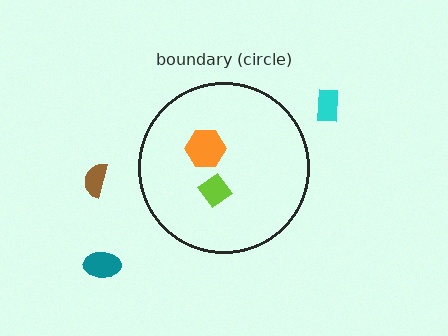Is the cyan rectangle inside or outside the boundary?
Outside.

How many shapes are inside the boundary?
2 inside, 3 outside.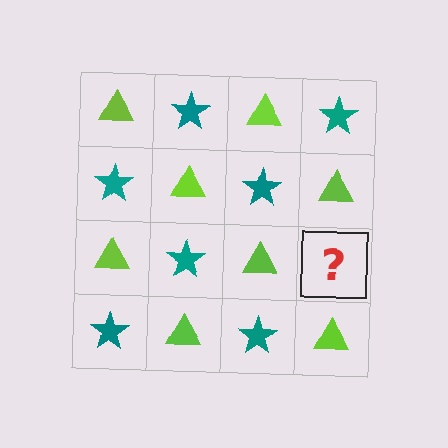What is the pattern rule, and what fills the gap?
The rule is that it alternates lime triangle and teal star in a checkerboard pattern. The gap should be filled with a teal star.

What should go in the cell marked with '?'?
The missing cell should contain a teal star.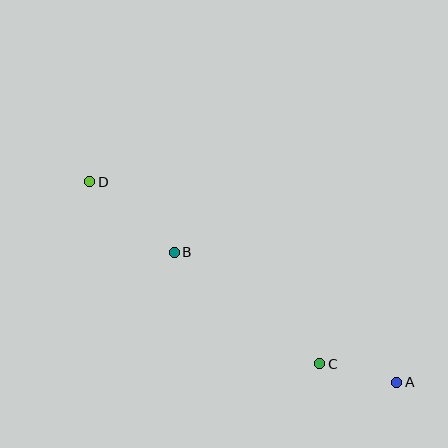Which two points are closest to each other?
Points A and C are closest to each other.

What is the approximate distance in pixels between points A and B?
The distance between A and B is approximately 258 pixels.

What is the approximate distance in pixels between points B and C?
The distance between B and C is approximately 183 pixels.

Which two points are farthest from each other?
Points A and D are farthest from each other.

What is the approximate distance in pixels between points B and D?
The distance between B and D is approximately 110 pixels.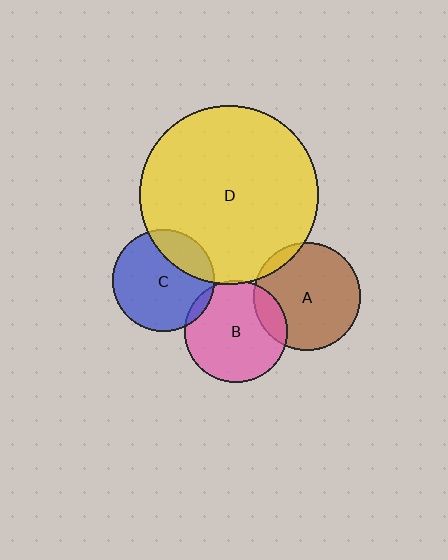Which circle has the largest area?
Circle D (yellow).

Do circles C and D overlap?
Yes.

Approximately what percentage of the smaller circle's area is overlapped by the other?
Approximately 25%.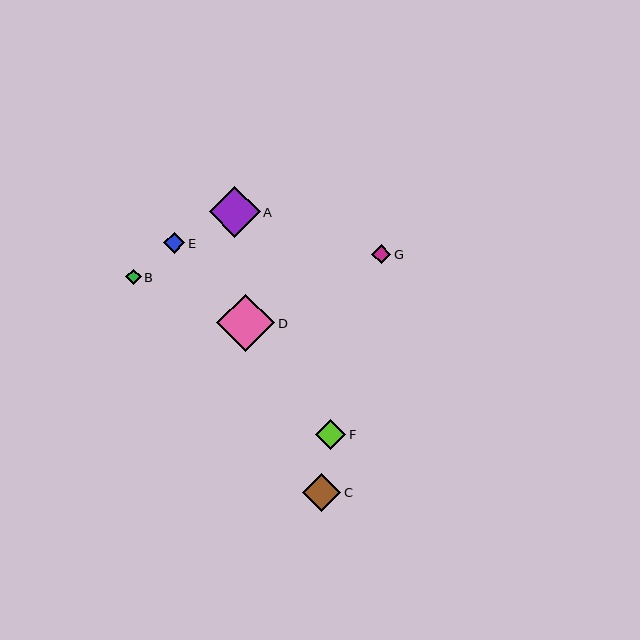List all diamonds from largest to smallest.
From largest to smallest: D, A, C, F, E, G, B.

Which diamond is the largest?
Diamond D is the largest with a size of approximately 58 pixels.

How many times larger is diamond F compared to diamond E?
Diamond F is approximately 1.4 times the size of diamond E.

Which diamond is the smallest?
Diamond B is the smallest with a size of approximately 15 pixels.